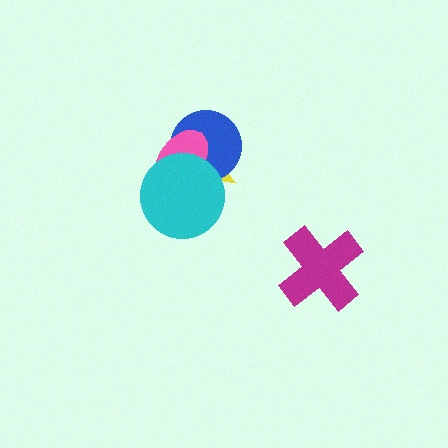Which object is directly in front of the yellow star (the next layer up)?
The blue circle is directly in front of the yellow star.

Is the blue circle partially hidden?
Yes, it is partially covered by another shape.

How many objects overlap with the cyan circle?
3 objects overlap with the cyan circle.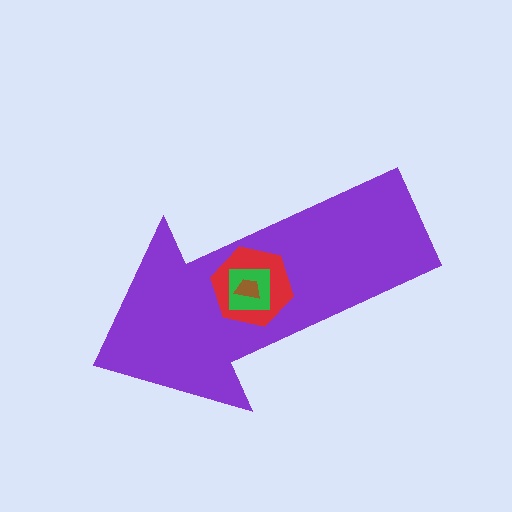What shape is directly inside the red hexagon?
The green square.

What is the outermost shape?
The purple arrow.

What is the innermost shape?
The brown trapezoid.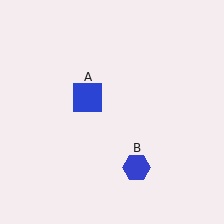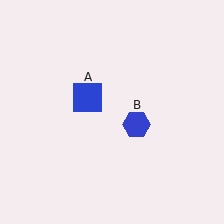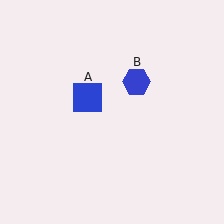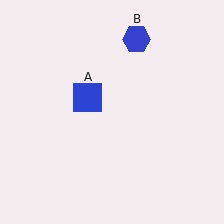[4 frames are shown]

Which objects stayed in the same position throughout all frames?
Blue square (object A) remained stationary.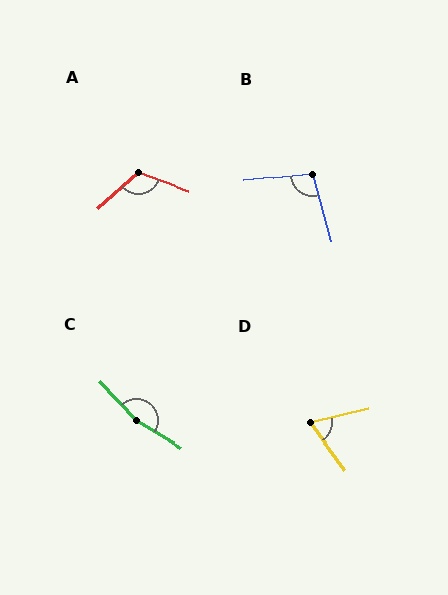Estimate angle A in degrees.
Approximately 119 degrees.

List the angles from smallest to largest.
D (66°), B (100°), A (119°), C (164°).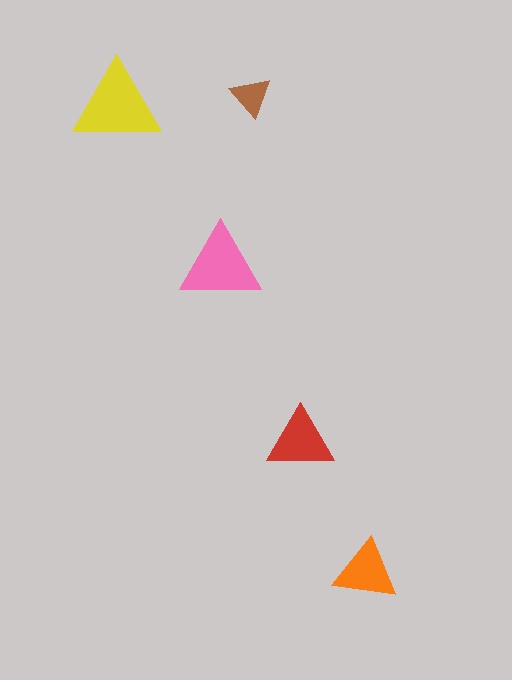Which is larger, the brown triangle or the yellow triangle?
The yellow one.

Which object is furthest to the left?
The yellow triangle is leftmost.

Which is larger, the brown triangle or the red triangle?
The red one.